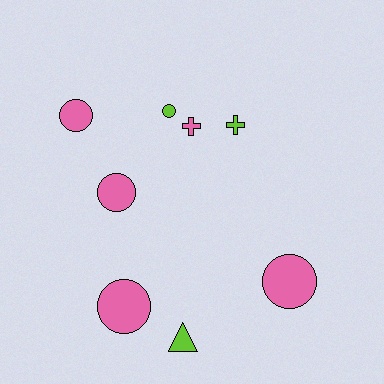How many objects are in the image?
There are 8 objects.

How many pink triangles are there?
There are no pink triangles.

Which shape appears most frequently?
Circle, with 5 objects.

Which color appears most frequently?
Pink, with 5 objects.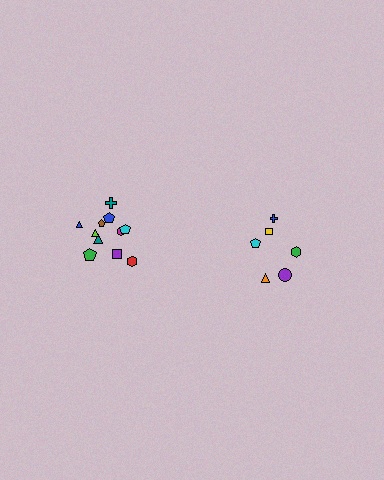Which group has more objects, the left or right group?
The left group.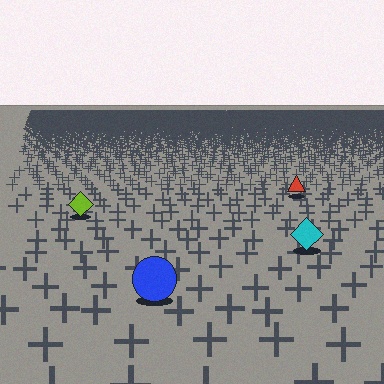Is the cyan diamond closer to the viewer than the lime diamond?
Yes. The cyan diamond is closer — you can tell from the texture gradient: the ground texture is coarser near it.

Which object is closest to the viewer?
The blue circle is closest. The texture marks near it are larger and more spread out.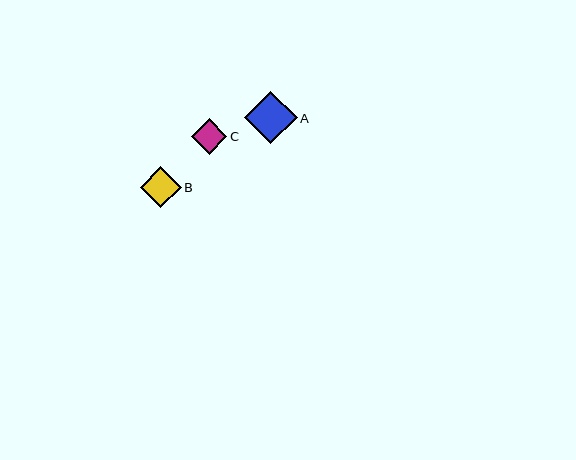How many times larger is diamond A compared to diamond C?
Diamond A is approximately 1.5 times the size of diamond C.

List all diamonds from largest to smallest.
From largest to smallest: A, B, C.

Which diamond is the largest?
Diamond A is the largest with a size of approximately 52 pixels.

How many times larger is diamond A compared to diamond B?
Diamond A is approximately 1.3 times the size of diamond B.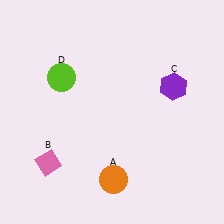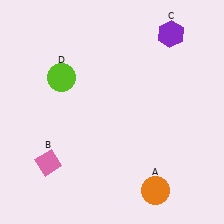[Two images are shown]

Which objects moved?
The objects that moved are: the orange circle (A), the purple hexagon (C).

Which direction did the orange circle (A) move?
The orange circle (A) moved right.